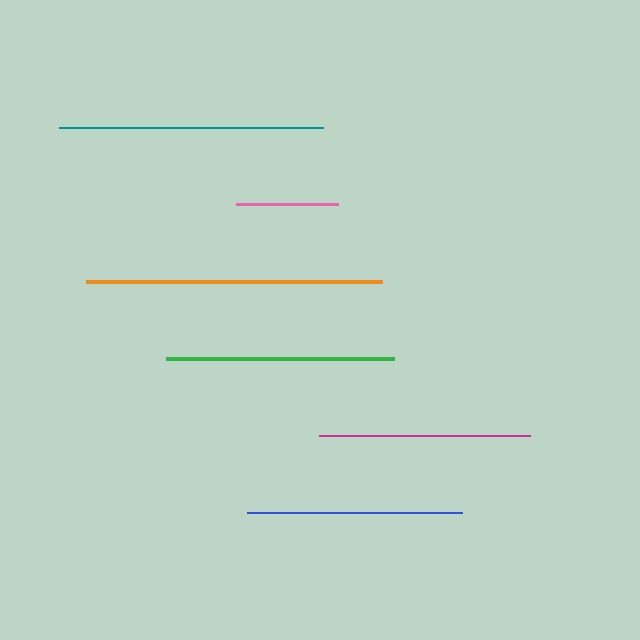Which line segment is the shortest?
The pink line is the shortest at approximately 102 pixels.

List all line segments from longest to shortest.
From longest to shortest: orange, teal, green, blue, magenta, pink.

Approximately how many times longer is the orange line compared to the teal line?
The orange line is approximately 1.1 times the length of the teal line.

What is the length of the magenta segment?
The magenta segment is approximately 211 pixels long.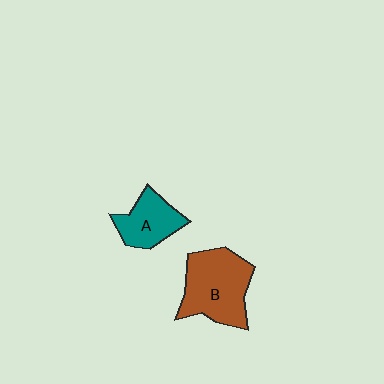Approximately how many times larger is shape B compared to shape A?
Approximately 1.6 times.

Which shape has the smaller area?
Shape A (teal).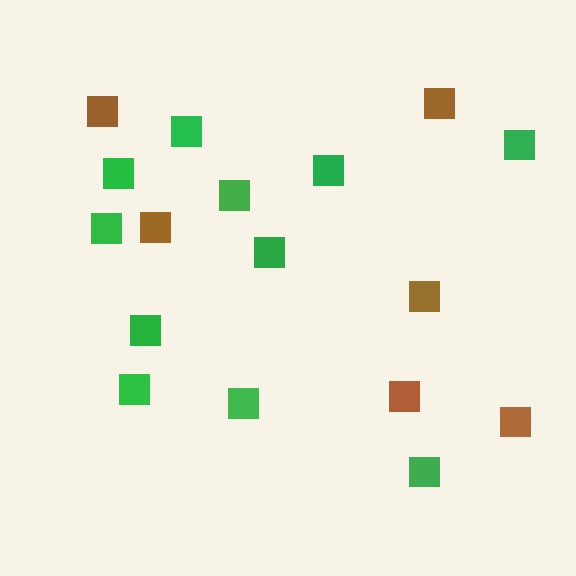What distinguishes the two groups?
There are 2 groups: one group of brown squares (6) and one group of green squares (11).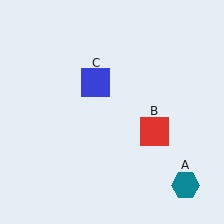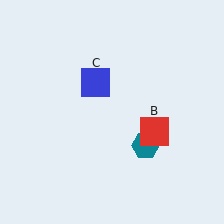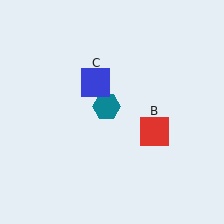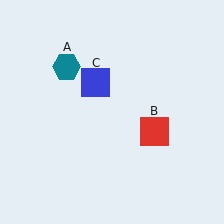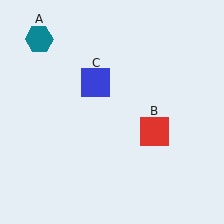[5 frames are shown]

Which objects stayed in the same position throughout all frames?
Red square (object B) and blue square (object C) remained stationary.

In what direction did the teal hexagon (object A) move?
The teal hexagon (object A) moved up and to the left.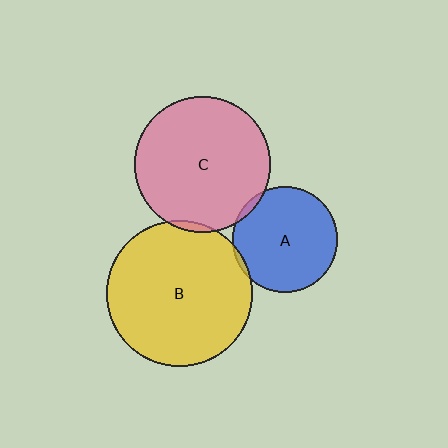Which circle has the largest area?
Circle B (yellow).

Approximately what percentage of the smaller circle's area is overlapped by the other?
Approximately 5%.